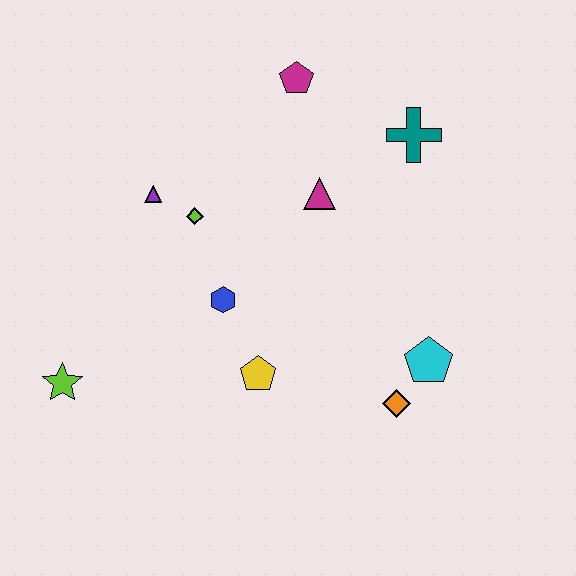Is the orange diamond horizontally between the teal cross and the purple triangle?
Yes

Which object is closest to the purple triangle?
The lime diamond is closest to the purple triangle.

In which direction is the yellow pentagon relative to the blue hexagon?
The yellow pentagon is below the blue hexagon.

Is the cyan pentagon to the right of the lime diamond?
Yes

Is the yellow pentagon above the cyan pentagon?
No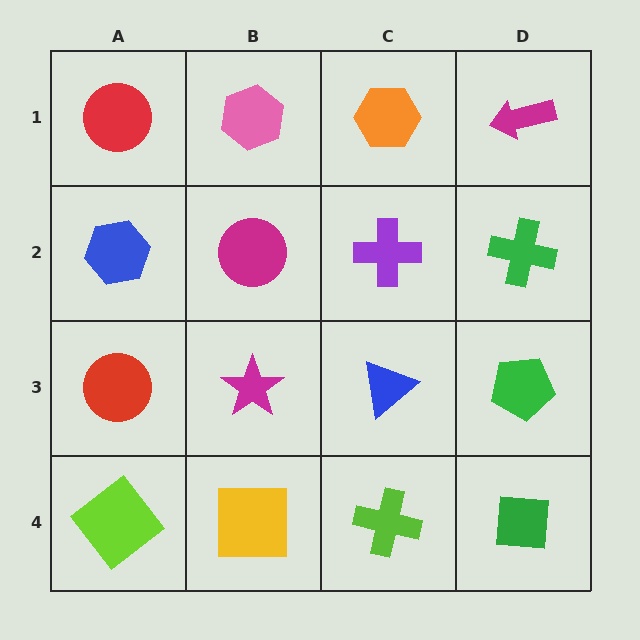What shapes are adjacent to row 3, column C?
A purple cross (row 2, column C), a lime cross (row 4, column C), a magenta star (row 3, column B), a green pentagon (row 3, column D).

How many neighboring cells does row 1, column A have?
2.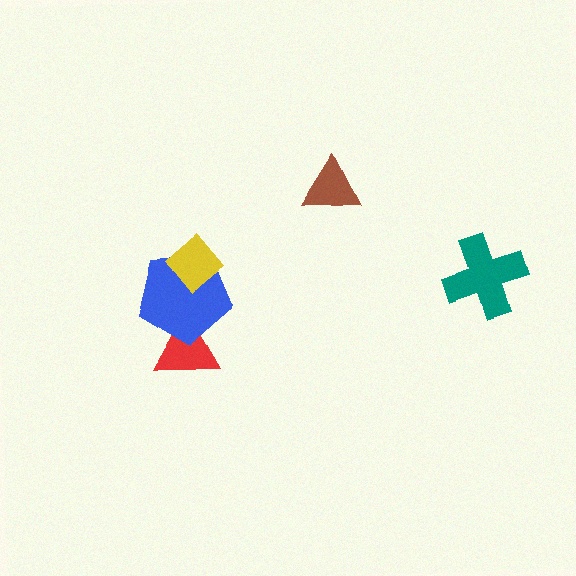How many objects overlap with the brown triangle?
0 objects overlap with the brown triangle.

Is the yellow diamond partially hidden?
No, no other shape covers it.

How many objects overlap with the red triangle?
1 object overlaps with the red triangle.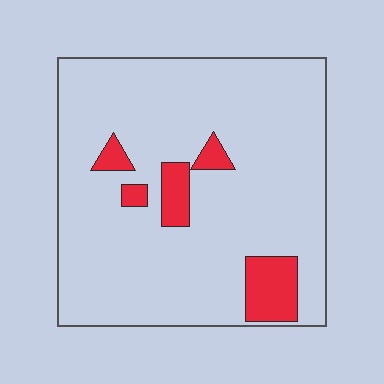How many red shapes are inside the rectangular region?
5.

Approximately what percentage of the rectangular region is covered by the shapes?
Approximately 10%.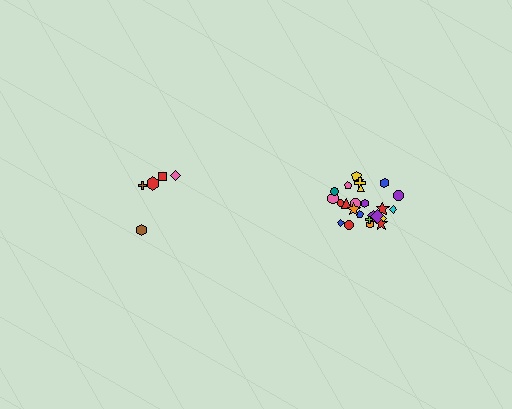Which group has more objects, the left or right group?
The right group.